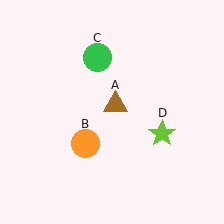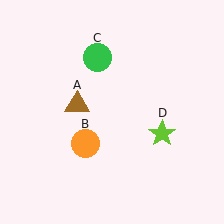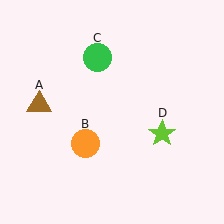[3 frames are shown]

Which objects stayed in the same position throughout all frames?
Orange circle (object B) and green circle (object C) and lime star (object D) remained stationary.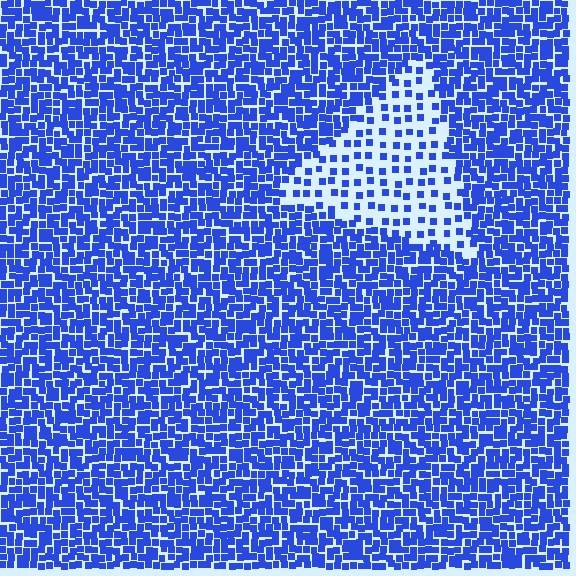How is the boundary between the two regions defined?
The boundary is defined by a change in element density (approximately 2.7x ratio). All elements are the same color, size, and shape.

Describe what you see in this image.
The image contains small blue elements arranged at two different densities. A triangle-shaped region is visible where the elements are less densely packed than the surrounding area.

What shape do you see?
I see a triangle.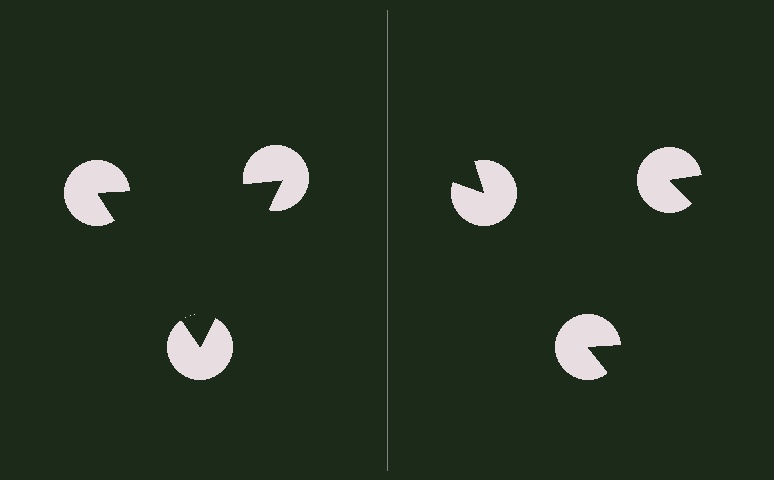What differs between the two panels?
The pac-man discs are positioned identically on both sides; only the wedge orientations differ. On the left they align to a triangle; on the right they are misaligned.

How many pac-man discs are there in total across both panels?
6 — 3 on each side.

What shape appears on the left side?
An illusory triangle.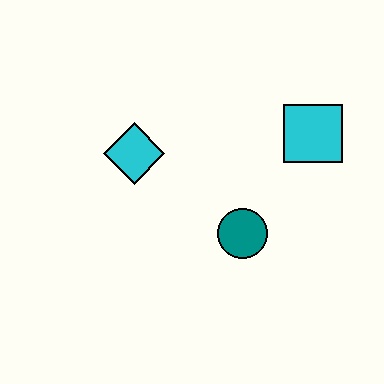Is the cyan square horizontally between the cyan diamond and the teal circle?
No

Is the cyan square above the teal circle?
Yes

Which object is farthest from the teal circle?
The cyan diamond is farthest from the teal circle.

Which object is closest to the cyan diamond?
The teal circle is closest to the cyan diamond.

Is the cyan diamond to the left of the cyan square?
Yes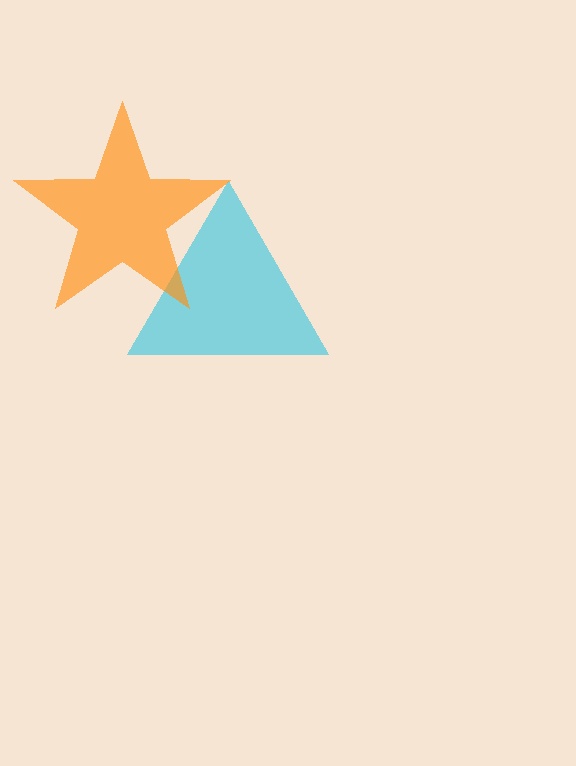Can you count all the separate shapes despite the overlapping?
Yes, there are 2 separate shapes.